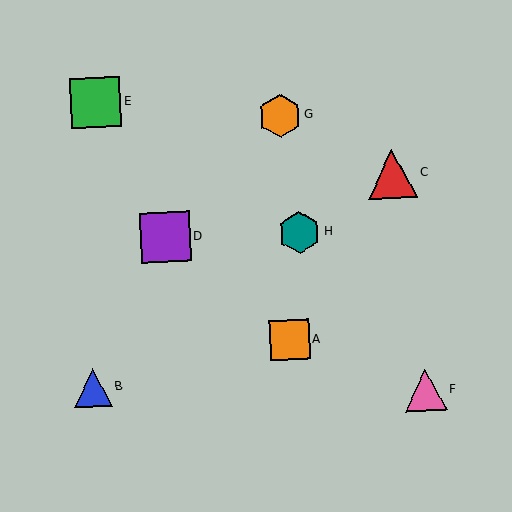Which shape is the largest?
The green square (labeled E) is the largest.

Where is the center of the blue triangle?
The center of the blue triangle is at (93, 388).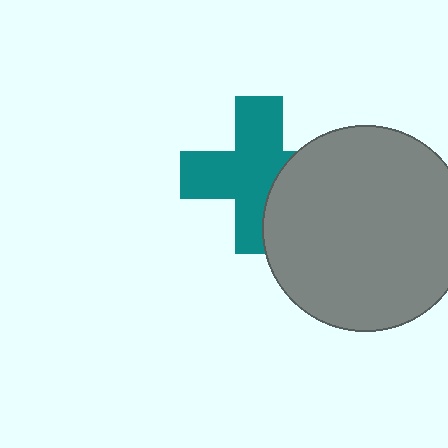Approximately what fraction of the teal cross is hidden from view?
Roughly 31% of the teal cross is hidden behind the gray circle.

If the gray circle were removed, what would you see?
You would see the complete teal cross.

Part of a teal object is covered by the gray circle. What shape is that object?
It is a cross.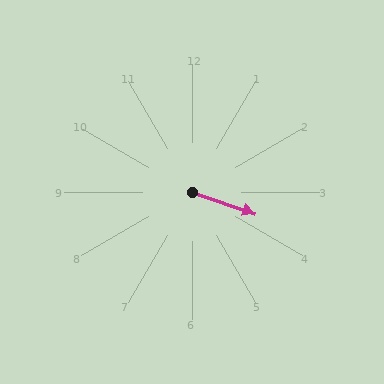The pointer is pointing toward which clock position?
Roughly 4 o'clock.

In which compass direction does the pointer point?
East.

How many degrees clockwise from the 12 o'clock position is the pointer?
Approximately 109 degrees.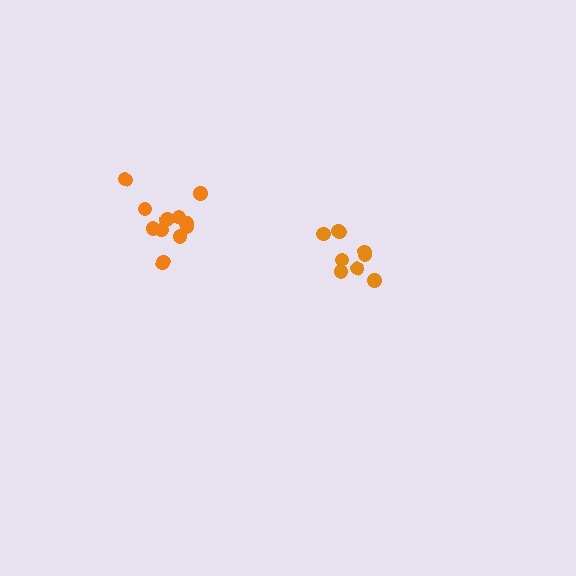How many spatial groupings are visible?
There are 2 spatial groupings.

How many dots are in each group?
Group 1: 9 dots, Group 2: 11 dots (20 total).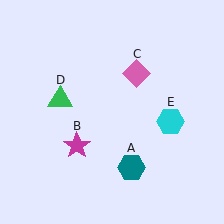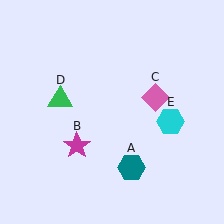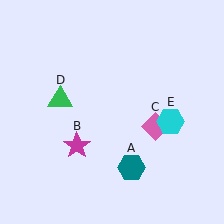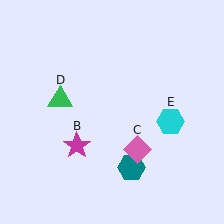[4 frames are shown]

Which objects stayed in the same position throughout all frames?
Teal hexagon (object A) and magenta star (object B) and green triangle (object D) and cyan hexagon (object E) remained stationary.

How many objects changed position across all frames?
1 object changed position: pink diamond (object C).